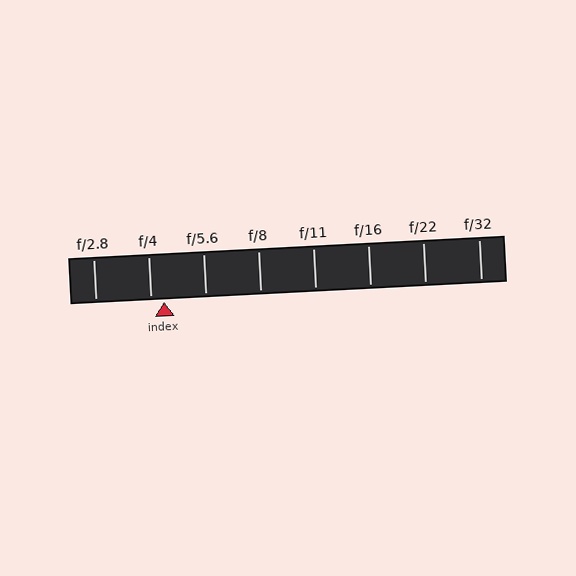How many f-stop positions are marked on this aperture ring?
There are 8 f-stop positions marked.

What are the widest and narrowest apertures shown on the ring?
The widest aperture shown is f/2.8 and the narrowest is f/32.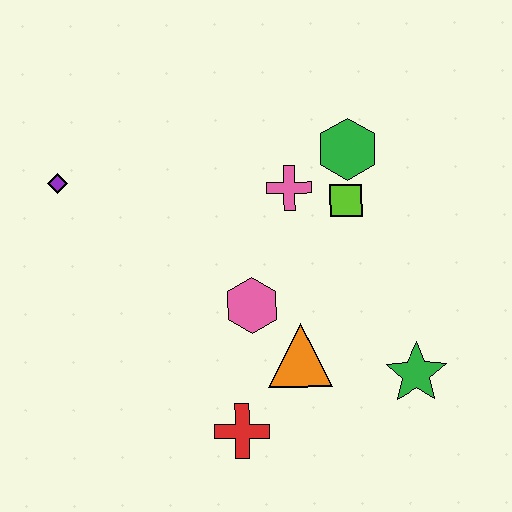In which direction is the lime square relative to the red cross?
The lime square is above the red cross.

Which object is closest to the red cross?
The orange triangle is closest to the red cross.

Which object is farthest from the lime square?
The purple diamond is farthest from the lime square.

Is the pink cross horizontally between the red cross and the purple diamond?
No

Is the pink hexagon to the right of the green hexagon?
No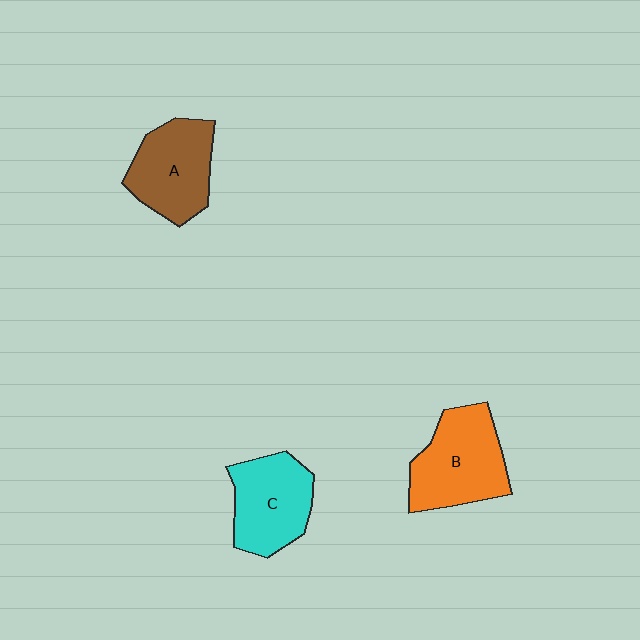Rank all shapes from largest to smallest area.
From largest to smallest: B (orange), A (brown), C (cyan).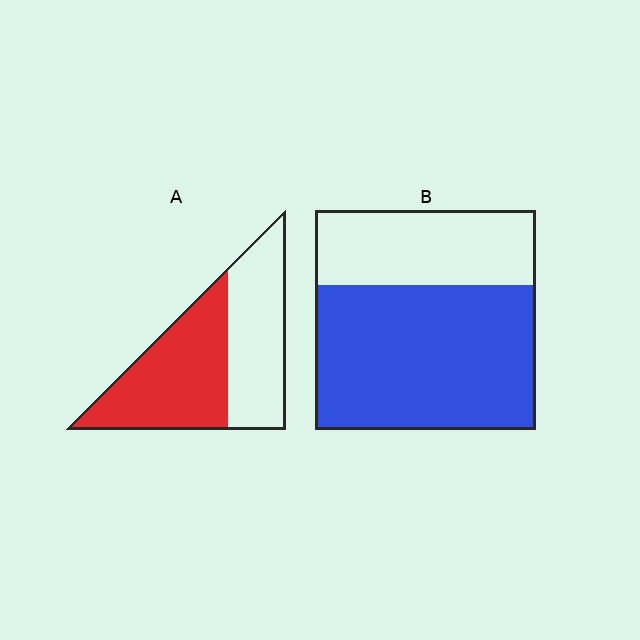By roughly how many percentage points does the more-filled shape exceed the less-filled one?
By roughly 10 percentage points (B over A).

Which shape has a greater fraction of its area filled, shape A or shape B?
Shape B.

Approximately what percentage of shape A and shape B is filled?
A is approximately 55% and B is approximately 65%.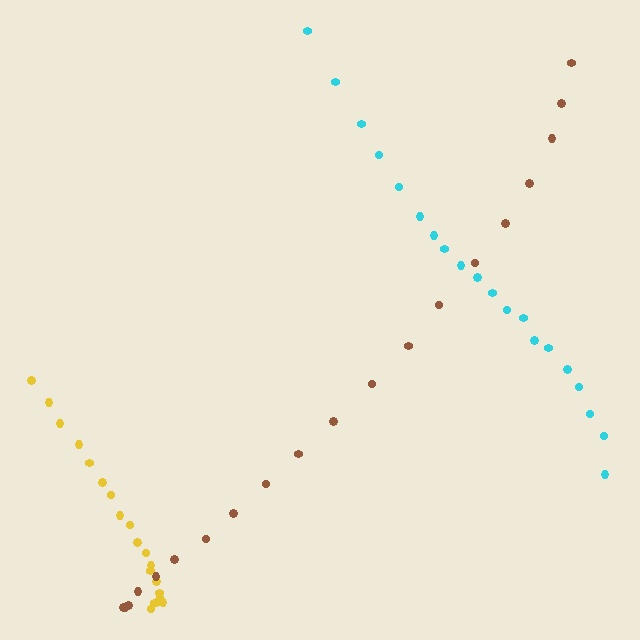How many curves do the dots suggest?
There are 3 distinct paths.